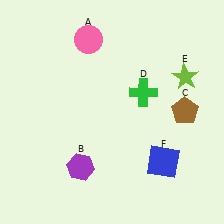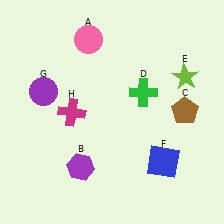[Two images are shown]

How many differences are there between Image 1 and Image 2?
There are 2 differences between the two images.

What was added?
A purple circle (G), a magenta cross (H) were added in Image 2.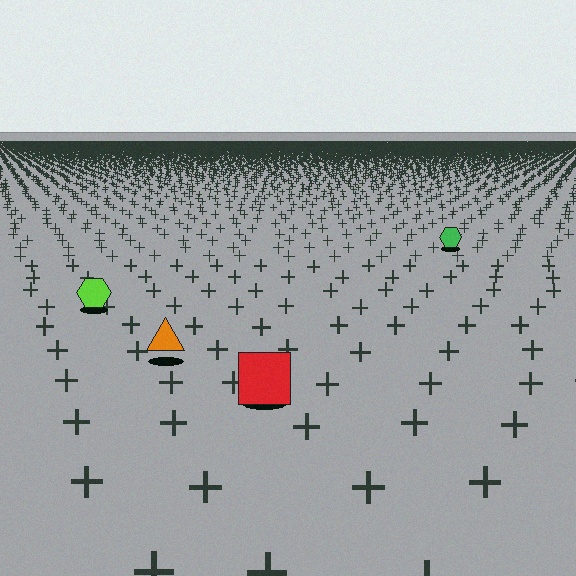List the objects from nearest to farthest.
From nearest to farthest: the red square, the orange triangle, the lime hexagon, the green hexagon.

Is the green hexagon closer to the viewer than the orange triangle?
No. The orange triangle is closer — you can tell from the texture gradient: the ground texture is coarser near it.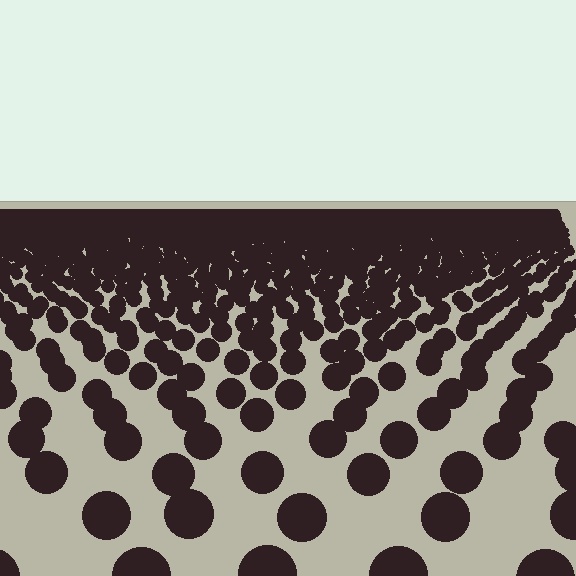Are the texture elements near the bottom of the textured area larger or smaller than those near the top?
Larger. Near the bottom, elements are closer to the viewer and appear at a bigger on-screen size.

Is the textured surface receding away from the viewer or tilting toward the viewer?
The surface is receding away from the viewer. Texture elements get smaller and denser toward the top.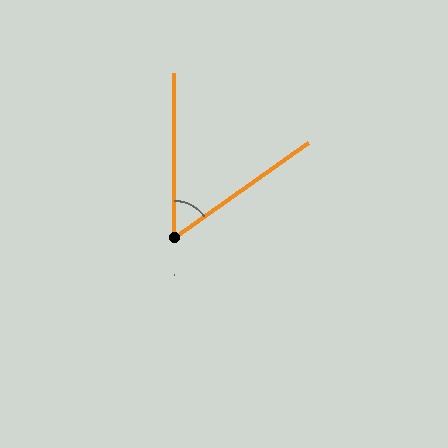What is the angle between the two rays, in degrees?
Approximately 55 degrees.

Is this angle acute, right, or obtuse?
It is acute.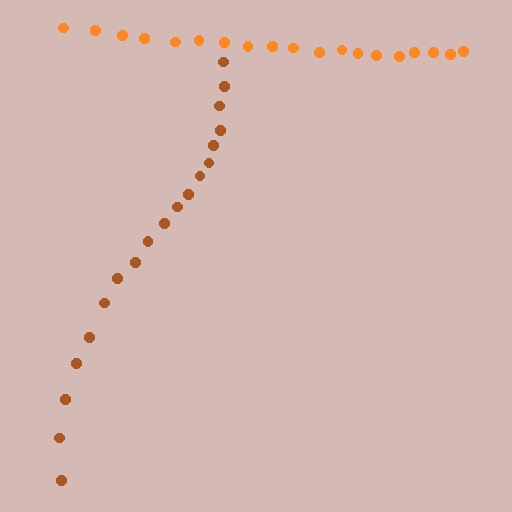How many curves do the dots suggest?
There are 2 distinct paths.